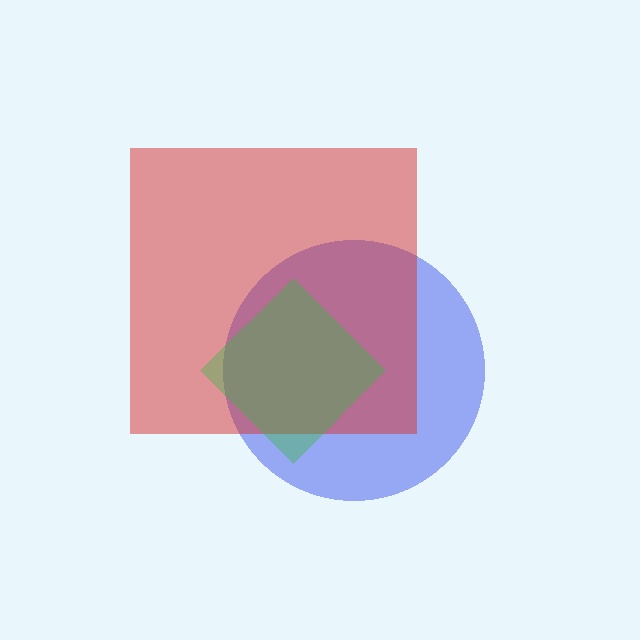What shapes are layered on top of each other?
The layered shapes are: a blue circle, a red square, a green diamond.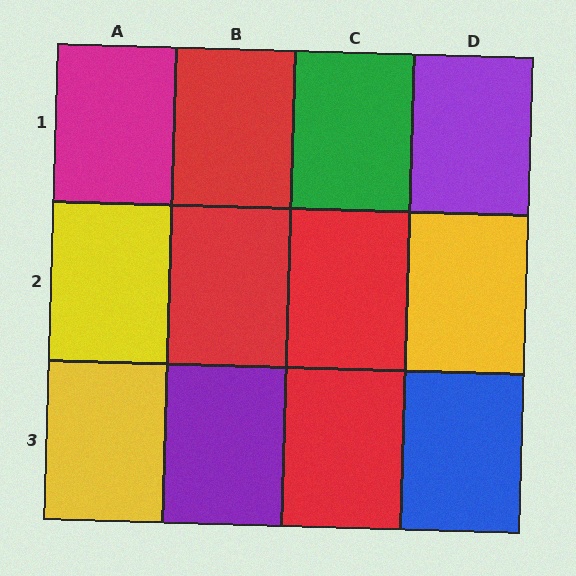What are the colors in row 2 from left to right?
Yellow, red, red, yellow.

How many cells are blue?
1 cell is blue.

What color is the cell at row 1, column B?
Red.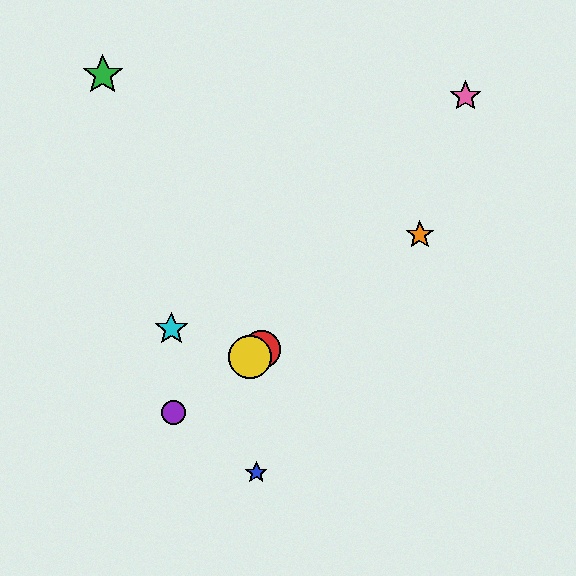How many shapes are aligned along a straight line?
4 shapes (the red circle, the yellow circle, the purple circle, the orange star) are aligned along a straight line.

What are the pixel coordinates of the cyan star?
The cyan star is at (171, 329).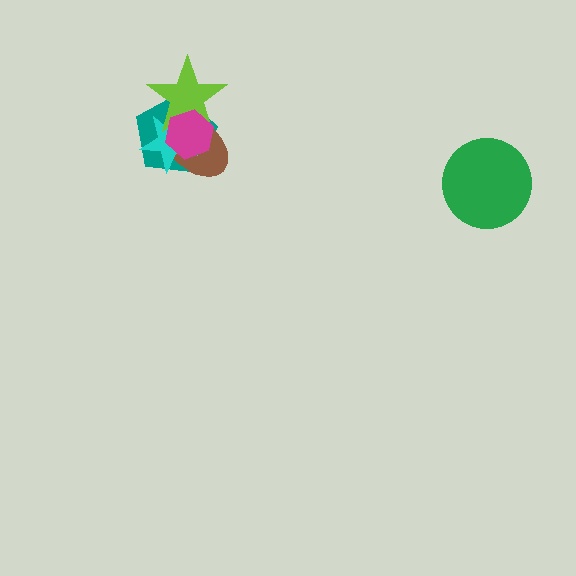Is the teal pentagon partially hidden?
Yes, it is partially covered by another shape.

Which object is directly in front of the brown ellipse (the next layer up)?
The cyan star is directly in front of the brown ellipse.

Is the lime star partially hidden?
Yes, it is partially covered by another shape.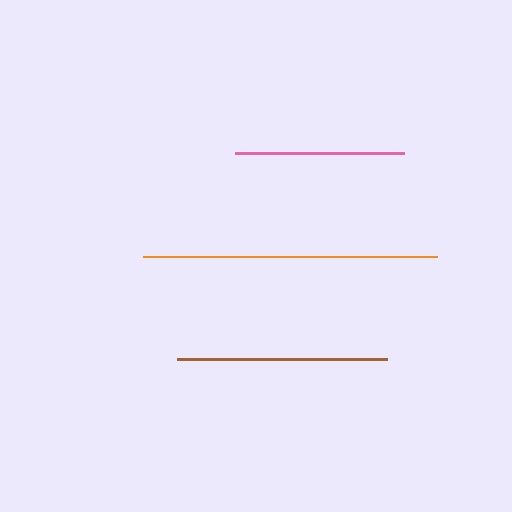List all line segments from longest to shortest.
From longest to shortest: orange, brown, pink.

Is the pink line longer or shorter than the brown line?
The brown line is longer than the pink line.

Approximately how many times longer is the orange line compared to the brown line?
The orange line is approximately 1.4 times the length of the brown line.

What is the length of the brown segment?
The brown segment is approximately 209 pixels long.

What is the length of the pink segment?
The pink segment is approximately 169 pixels long.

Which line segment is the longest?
The orange line is the longest at approximately 294 pixels.